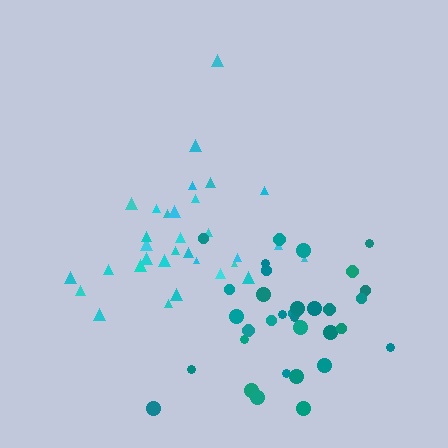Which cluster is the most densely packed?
Teal.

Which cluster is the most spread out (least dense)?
Cyan.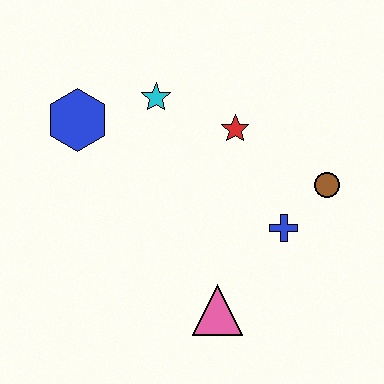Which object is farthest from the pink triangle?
The blue hexagon is farthest from the pink triangle.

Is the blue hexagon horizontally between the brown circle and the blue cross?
No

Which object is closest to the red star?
The cyan star is closest to the red star.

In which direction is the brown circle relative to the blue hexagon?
The brown circle is to the right of the blue hexagon.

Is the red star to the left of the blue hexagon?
No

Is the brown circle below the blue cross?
No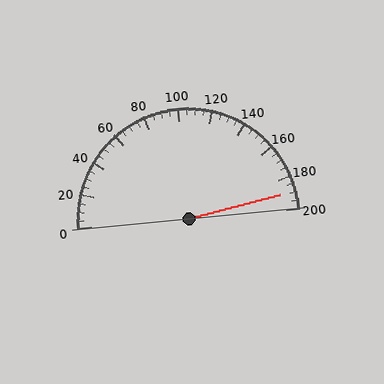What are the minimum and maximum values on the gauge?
The gauge ranges from 0 to 200.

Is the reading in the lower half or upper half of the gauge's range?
The reading is in the upper half of the range (0 to 200).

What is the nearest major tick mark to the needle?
The nearest major tick mark is 200.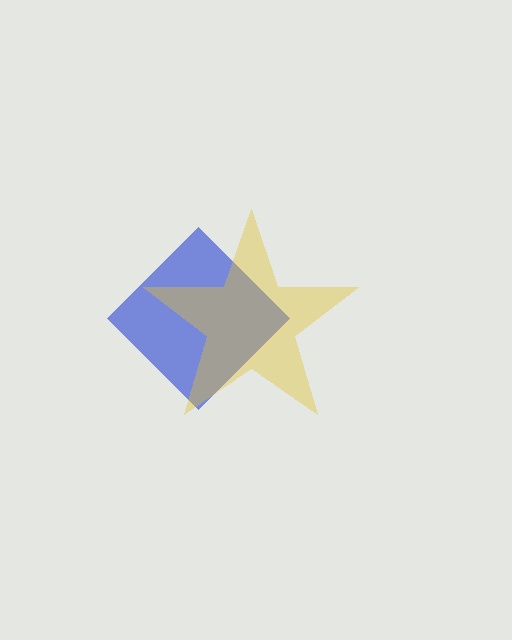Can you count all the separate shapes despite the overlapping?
Yes, there are 2 separate shapes.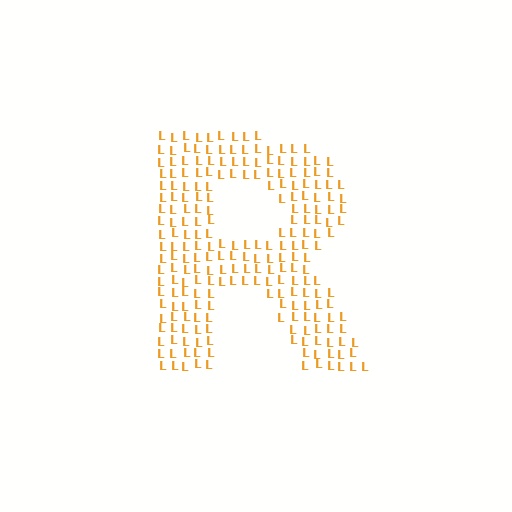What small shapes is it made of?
It is made of small letter L's.